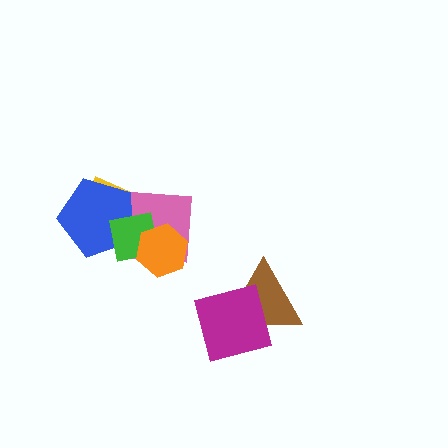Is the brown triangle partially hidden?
Yes, it is partially covered by another shape.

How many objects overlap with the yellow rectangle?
4 objects overlap with the yellow rectangle.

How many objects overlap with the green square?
4 objects overlap with the green square.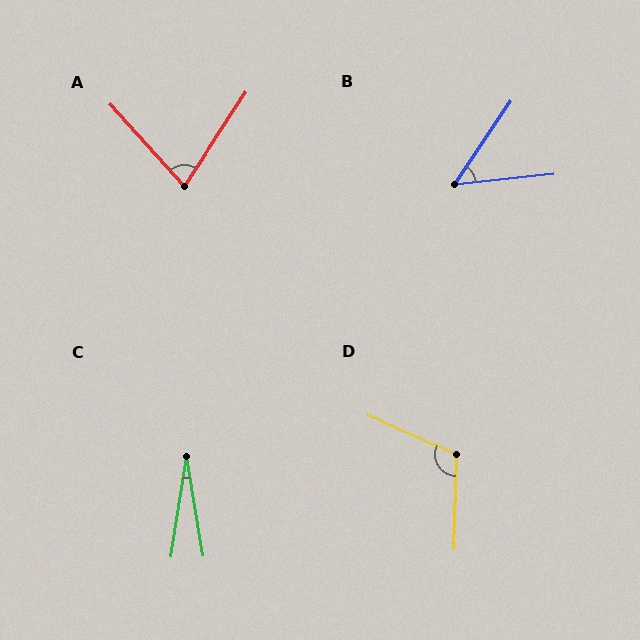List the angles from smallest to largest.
C (18°), B (50°), A (75°), D (113°).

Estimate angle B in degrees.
Approximately 50 degrees.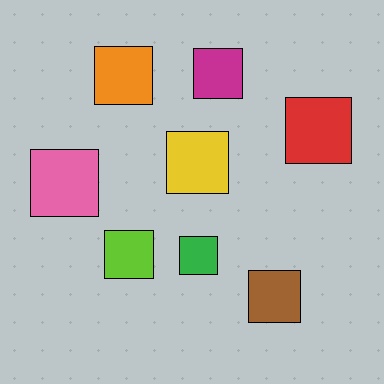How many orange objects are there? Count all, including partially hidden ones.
There is 1 orange object.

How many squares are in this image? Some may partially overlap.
There are 8 squares.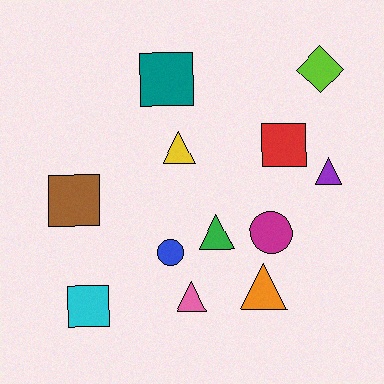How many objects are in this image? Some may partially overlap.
There are 12 objects.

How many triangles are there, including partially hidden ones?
There are 5 triangles.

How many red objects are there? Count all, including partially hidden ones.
There is 1 red object.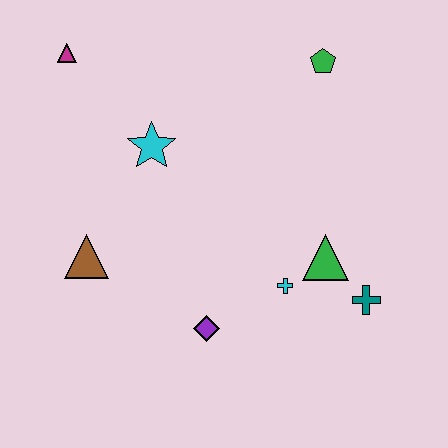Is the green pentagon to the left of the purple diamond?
No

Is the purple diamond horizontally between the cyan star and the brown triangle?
No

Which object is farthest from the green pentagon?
The brown triangle is farthest from the green pentagon.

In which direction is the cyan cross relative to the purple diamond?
The cyan cross is to the right of the purple diamond.